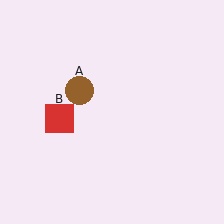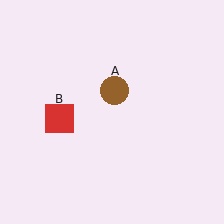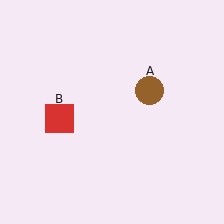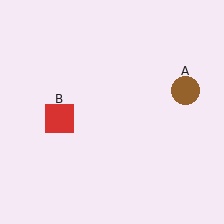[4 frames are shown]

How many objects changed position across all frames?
1 object changed position: brown circle (object A).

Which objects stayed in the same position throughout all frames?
Red square (object B) remained stationary.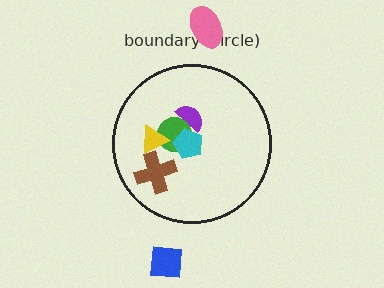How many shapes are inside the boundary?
5 inside, 2 outside.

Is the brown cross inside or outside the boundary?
Inside.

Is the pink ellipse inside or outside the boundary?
Outside.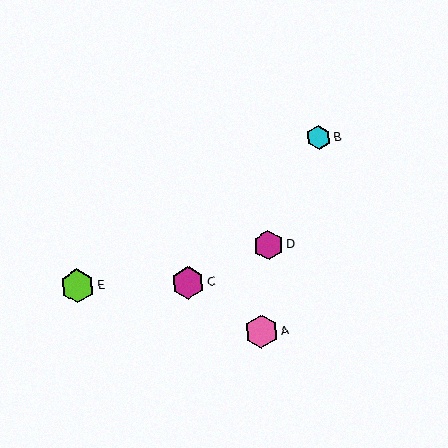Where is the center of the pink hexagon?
The center of the pink hexagon is at (261, 332).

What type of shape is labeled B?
Shape B is a cyan hexagon.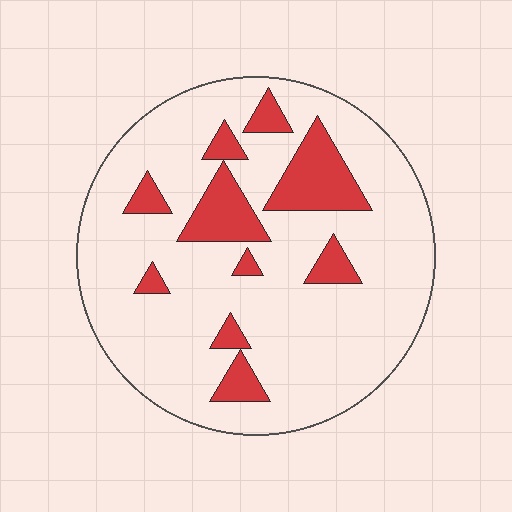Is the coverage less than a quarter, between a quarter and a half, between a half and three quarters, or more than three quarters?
Less than a quarter.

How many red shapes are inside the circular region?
10.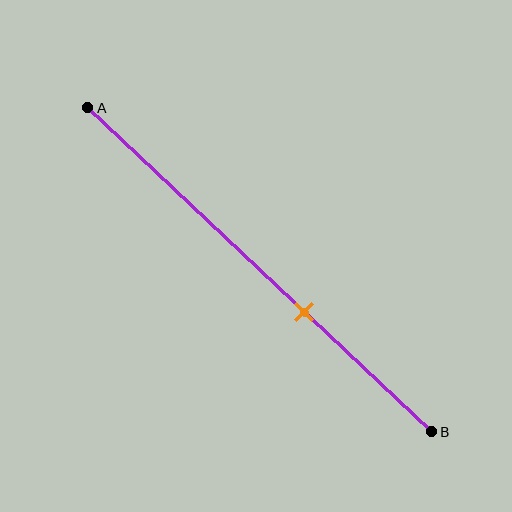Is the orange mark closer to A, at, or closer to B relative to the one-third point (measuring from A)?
The orange mark is closer to point B than the one-third point of segment AB.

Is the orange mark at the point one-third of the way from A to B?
No, the mark is at about 65% from A, not at the 33% one-third point.